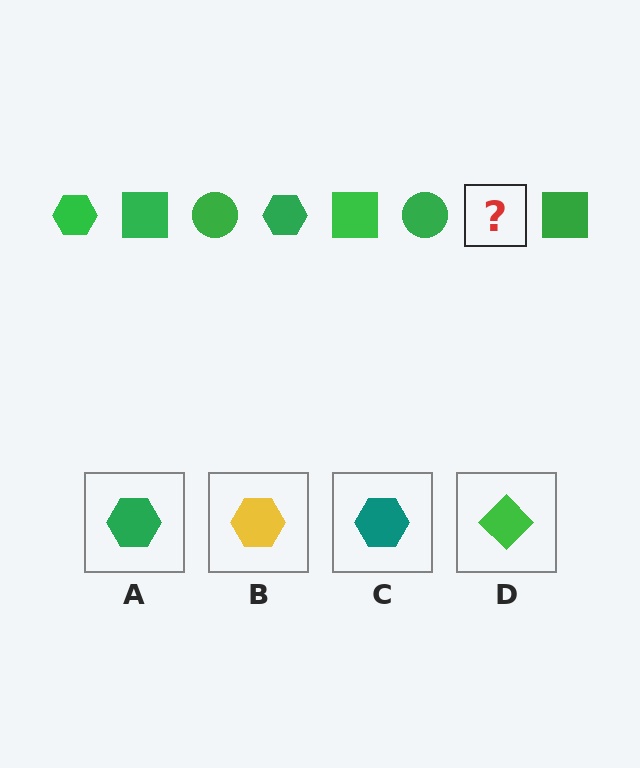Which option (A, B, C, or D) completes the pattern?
A.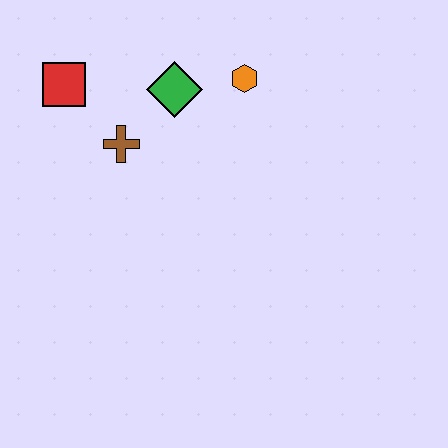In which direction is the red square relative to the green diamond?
The red square is to the left of the green diamond.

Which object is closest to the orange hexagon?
The green diamond is closest to the orange hexagon.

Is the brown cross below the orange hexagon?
Yes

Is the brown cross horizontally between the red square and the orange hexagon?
Yes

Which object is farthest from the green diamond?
The red square is farthest from the green diamond.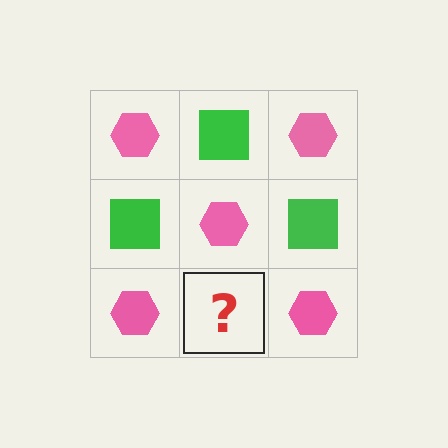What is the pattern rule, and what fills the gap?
The rule is that it alternates pink hexagon and green square in a checkerboard pattern. The gap should be filled with a green square.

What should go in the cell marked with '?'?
The missing cell should contain a green square.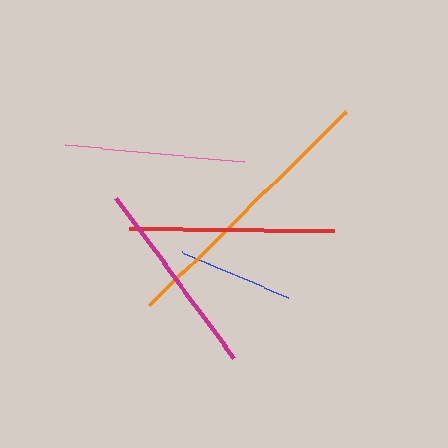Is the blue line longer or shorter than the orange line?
The orange line is longer than the blue line.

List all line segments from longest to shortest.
From longest to shortest: orange, red, magenta, pink, blue.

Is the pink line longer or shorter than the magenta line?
The magenta line is longer than the pink line.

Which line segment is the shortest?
The blue line is the shortest at approximately 115 pixels.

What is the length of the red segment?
The red segment is approximately 205 pixels long.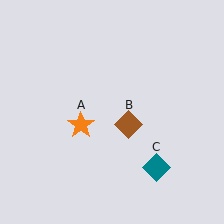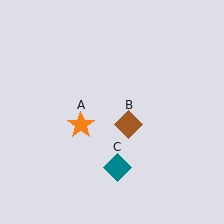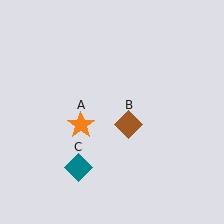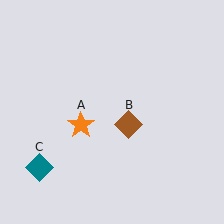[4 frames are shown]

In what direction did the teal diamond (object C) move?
The teal diamond (object C) moved left.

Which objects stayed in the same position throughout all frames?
Orange star (object A) and brown diamond (object B) remained stationary.